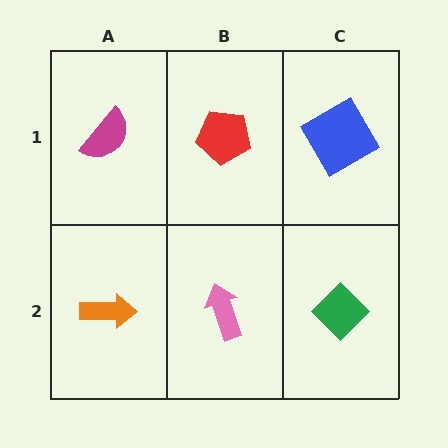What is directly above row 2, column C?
A blue square.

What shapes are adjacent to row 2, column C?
A blue square (row 1, column C), a pink arrow (row 2, column B).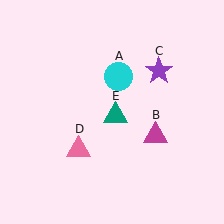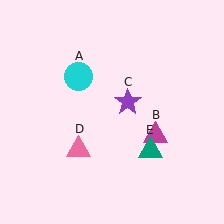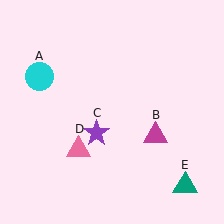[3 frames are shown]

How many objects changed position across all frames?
3 objects changed position: cyan circle (object A), purple star (object C), teal triangle (object E).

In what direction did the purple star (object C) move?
The purple star (object C) moved down and to the left.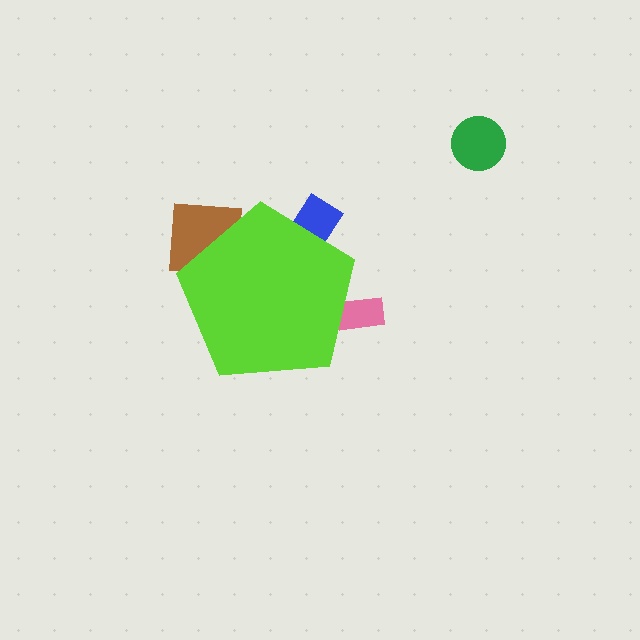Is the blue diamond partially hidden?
Yes, the blue diamond is partially hidden behind the lime pentagon.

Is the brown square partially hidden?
Yes, the brown square is partially hidden behind the lime pentagon.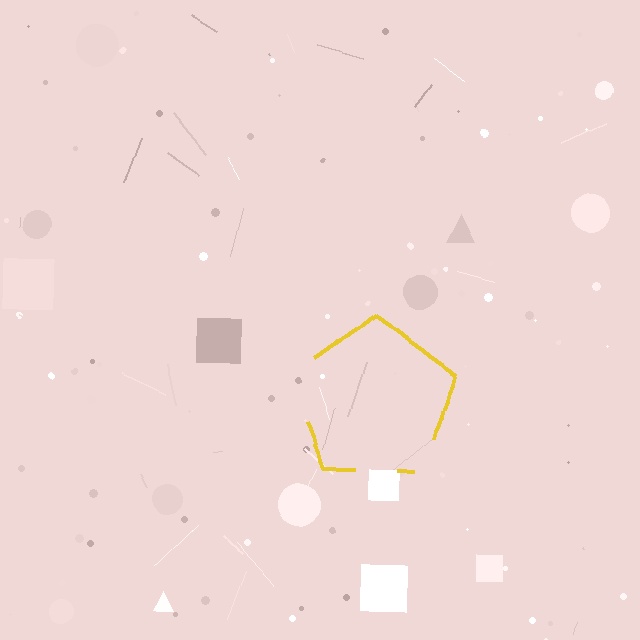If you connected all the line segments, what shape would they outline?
They would outline a pentagon.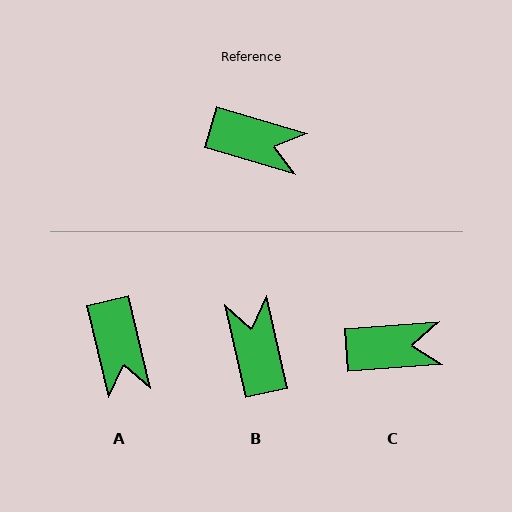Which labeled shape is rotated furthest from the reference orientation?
B, about 119 degrees away.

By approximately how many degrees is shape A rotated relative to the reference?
Approximately 60 degrees clockwise.